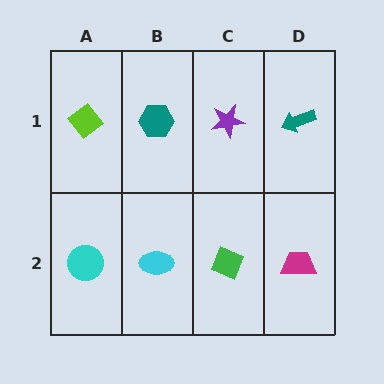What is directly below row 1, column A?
A cyan circle.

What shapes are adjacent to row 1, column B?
A cyan ellipse (row 2, column B), a lime diamond (row 1, column A), a purple star (row 1, column C).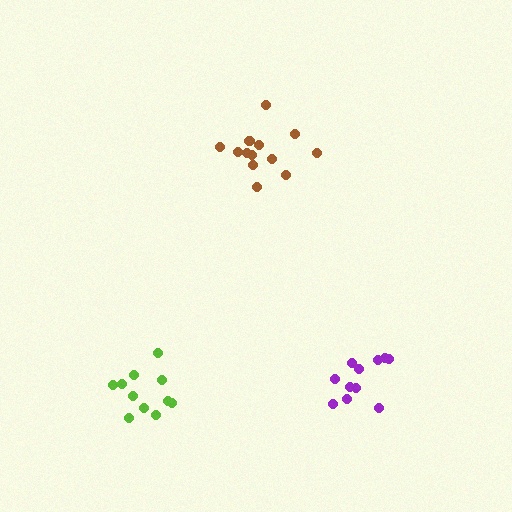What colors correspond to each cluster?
The clusters are colored: lime, brown, purple.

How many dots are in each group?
Group 1: 11 dots, Group 2: 14 dots, Group 3: 11 dots (36 total).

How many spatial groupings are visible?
There are 3 spatial groupings.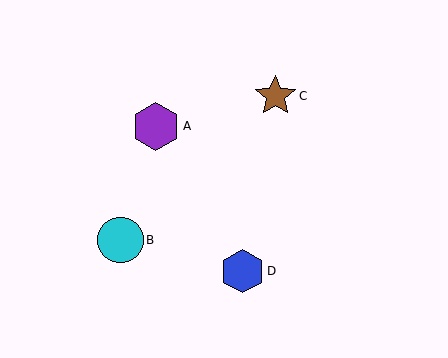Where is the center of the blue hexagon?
The center of the blue hexagon is at (242, 271).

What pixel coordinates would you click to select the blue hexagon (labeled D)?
Click at (242, 271) to select the blue hexagon D.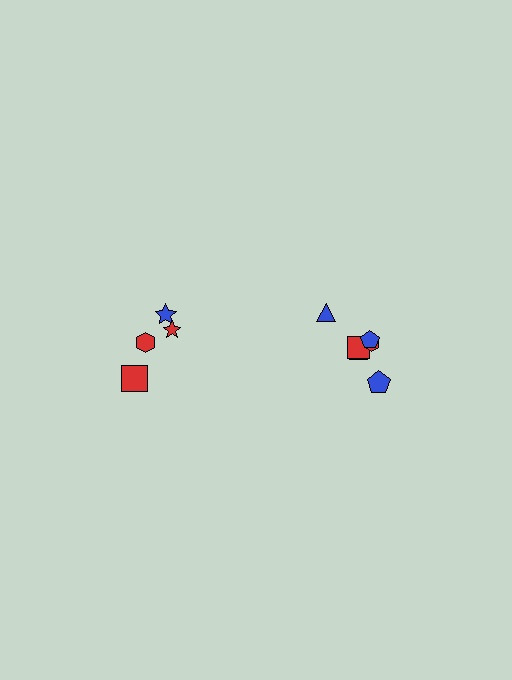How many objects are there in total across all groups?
There are 10 objects.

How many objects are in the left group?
There are 4 objects.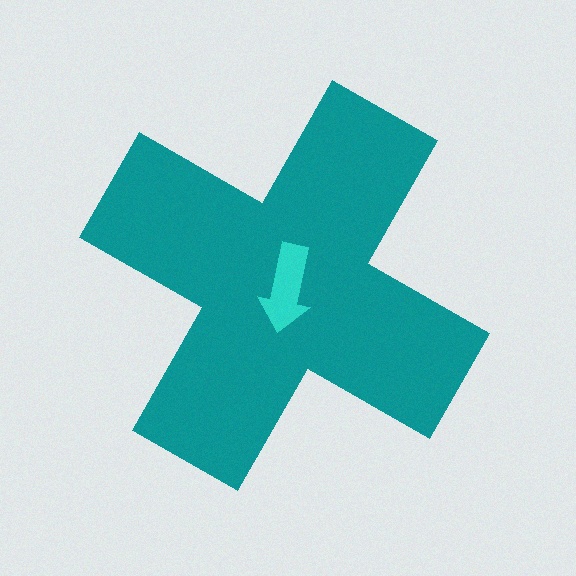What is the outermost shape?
The teal cross.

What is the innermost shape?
The cyan arrow.